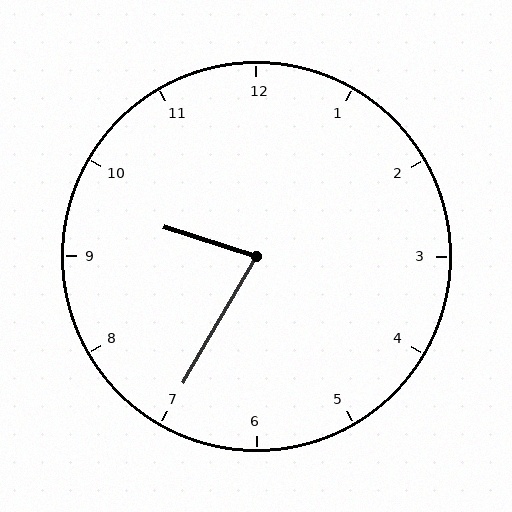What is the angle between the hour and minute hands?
Approximately 78 degrees.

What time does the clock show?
9:35.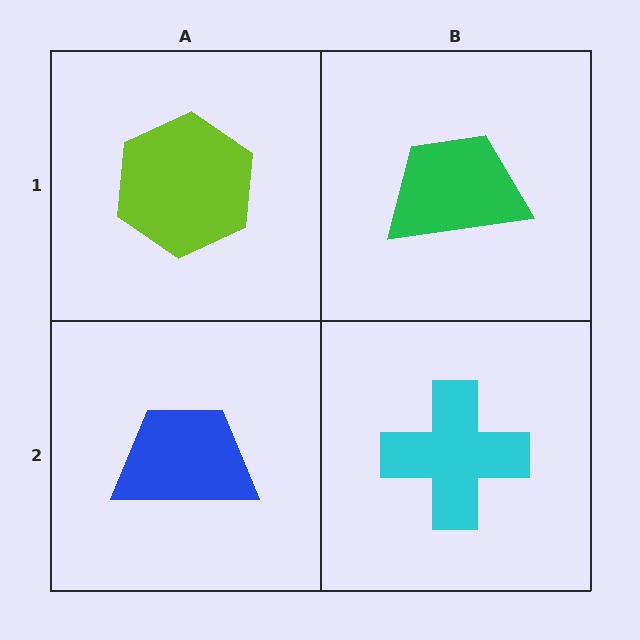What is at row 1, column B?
A green trapezoid.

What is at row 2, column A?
A blue trapezoid.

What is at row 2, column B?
A cyan cross.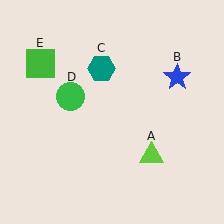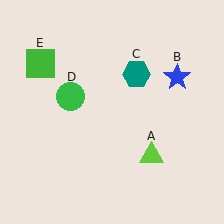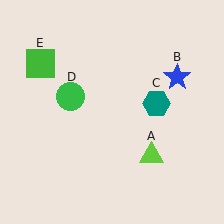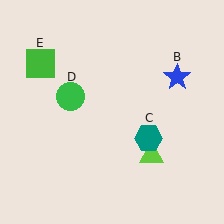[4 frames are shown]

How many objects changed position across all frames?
1 object changed position: teal hexagon (object C).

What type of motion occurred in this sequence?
The teal hexagon (object C) rotated clockwise around the center of the scene.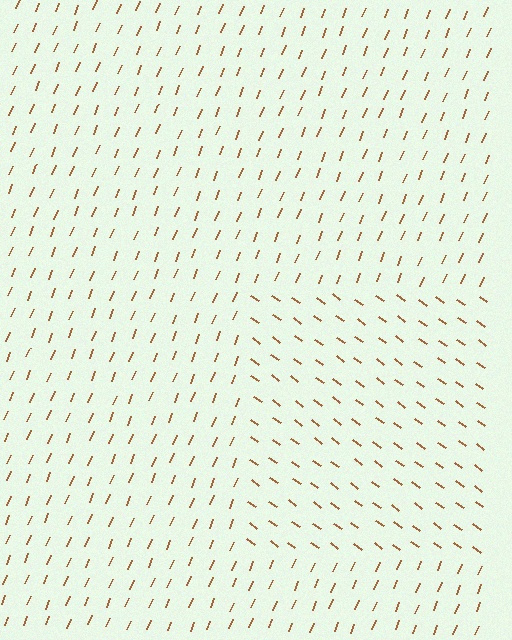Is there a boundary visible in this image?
Yes, there is a texture boundary formed by a change in line orientation.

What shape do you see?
I see a rectangle.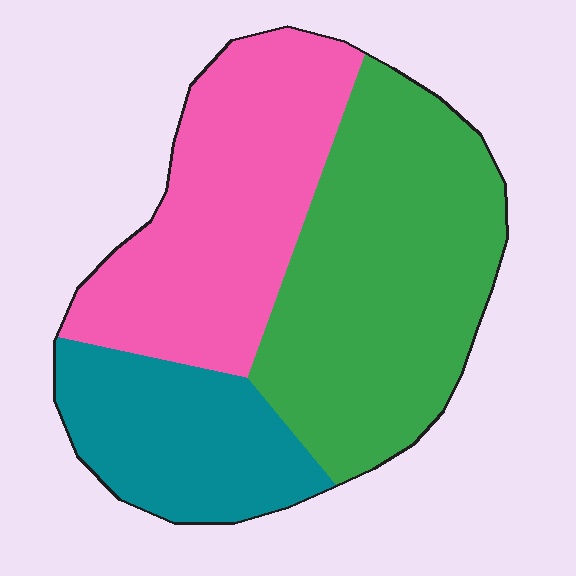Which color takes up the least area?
Teal, at roughly 20%.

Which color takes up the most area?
Green, at roughly 45%.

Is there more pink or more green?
Green.